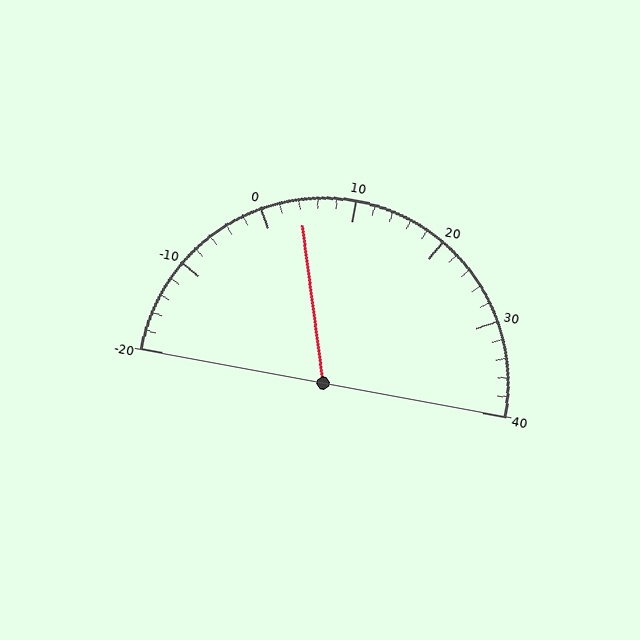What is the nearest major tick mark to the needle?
The nearest major tick mark is 0.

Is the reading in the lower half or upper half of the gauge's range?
The reading is in the lower half of the range (-20 to 40).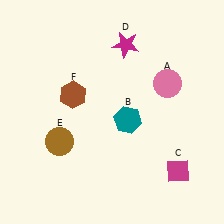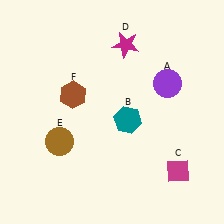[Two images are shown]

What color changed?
The circle (A) changed from pink in Image 1 to purple in Image 2.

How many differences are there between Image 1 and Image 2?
There is 1 difference between the two images.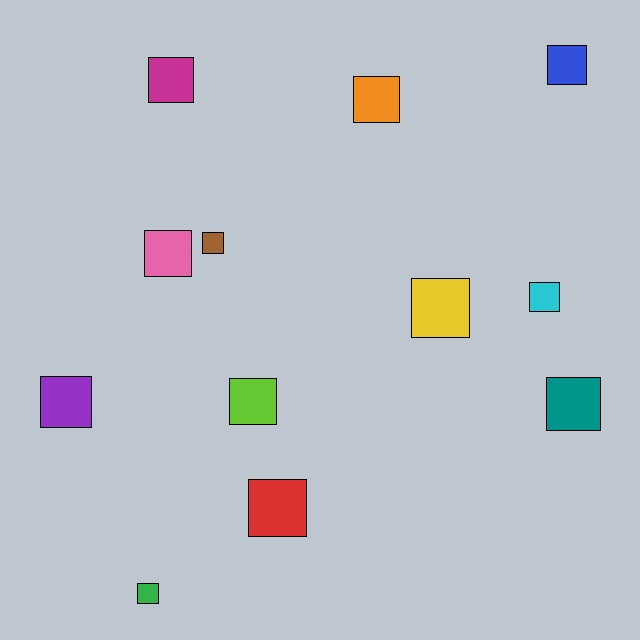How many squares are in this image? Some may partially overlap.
There are 12 squares.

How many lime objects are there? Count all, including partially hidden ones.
There is 1 lime object.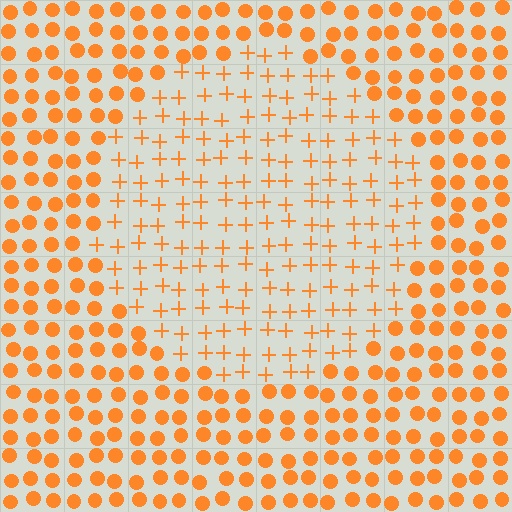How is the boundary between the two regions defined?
The boundary is defined by a change in element shape: plus signs inside vs. circles outside. All elements share the same color and spacing.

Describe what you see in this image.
The image is filled with small orange elements arranged in a uniform grid. A circle-shaped region contains plus signs, while the surrounding area contains circles. The boundary is defined purely by the change in element shape.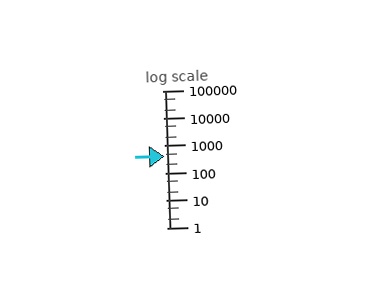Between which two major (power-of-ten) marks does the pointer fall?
The pointer is between 100 and 1000.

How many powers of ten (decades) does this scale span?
The scale spans 5 decades, from 1 to 100000.